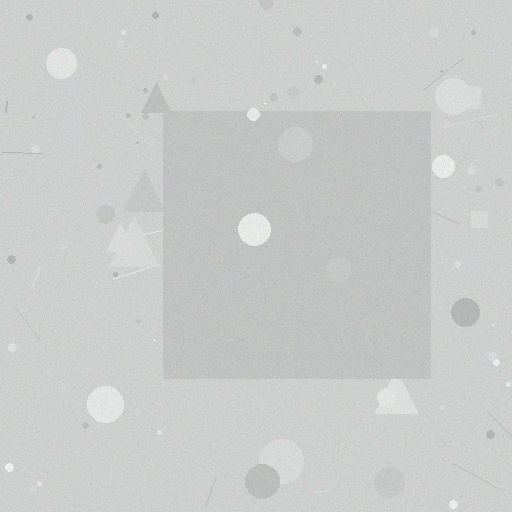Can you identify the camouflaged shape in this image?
The camouflaged shape is a square.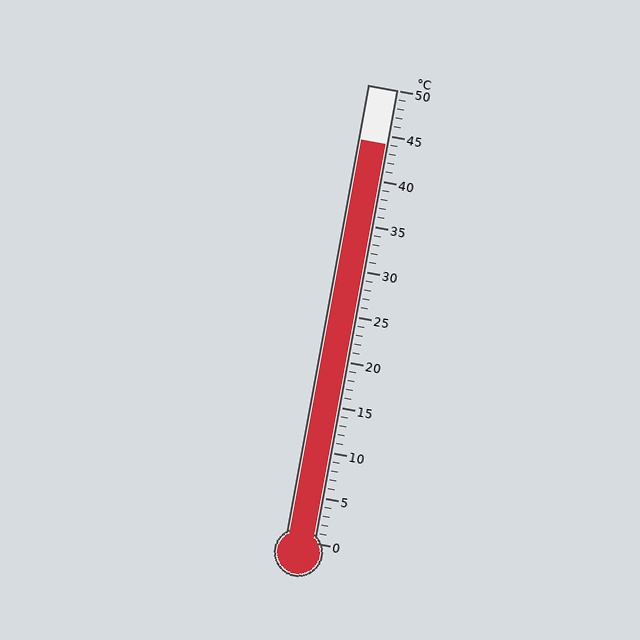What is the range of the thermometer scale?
The thermometer scale ranges from 0°C to 50°C.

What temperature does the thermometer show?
The thermometer shows approximately 44°C.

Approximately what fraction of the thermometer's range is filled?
The thermometer is filled to approximately 90% of its range.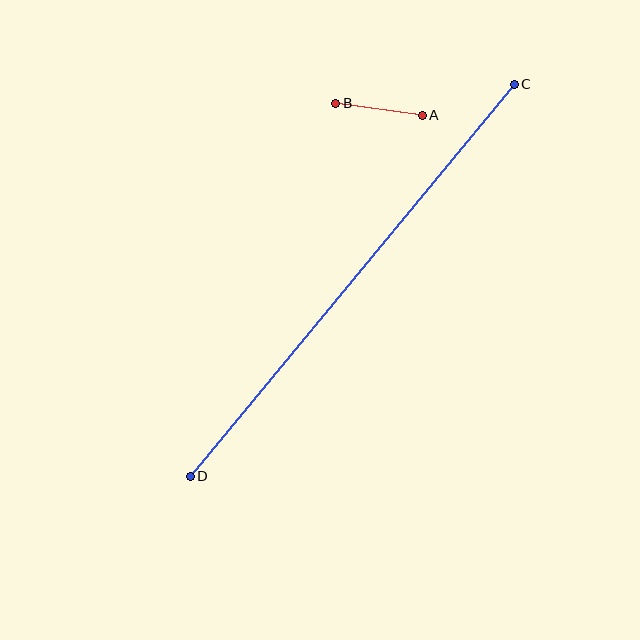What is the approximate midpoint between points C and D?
The midpoint is at approximately (352, 280) pixels.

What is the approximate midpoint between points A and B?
The midpoint is at approximately (379, 109) pixels.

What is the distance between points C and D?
The distance is approximately 508 pixels.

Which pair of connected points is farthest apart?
Points C and D are farthest apart.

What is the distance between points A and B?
The distance is approximately 88 pixels.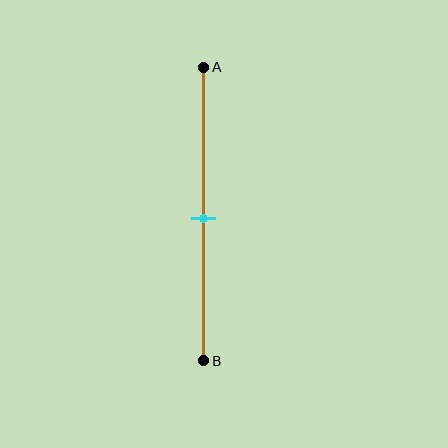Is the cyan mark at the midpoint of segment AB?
Yes, the mark is approximately at the midpoint.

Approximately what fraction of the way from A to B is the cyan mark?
The cyan mark is approximately 50% of the way from A to B.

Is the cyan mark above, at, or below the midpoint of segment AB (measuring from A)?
The cyan mark is approximately at the midpoint of segment AB.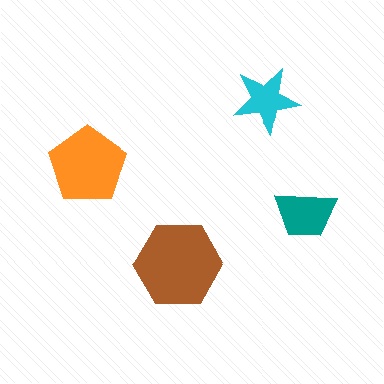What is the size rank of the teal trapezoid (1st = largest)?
3rd.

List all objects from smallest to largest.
The cyan star, the teal trapezoid, the orange pentagon, the brown hexagon.